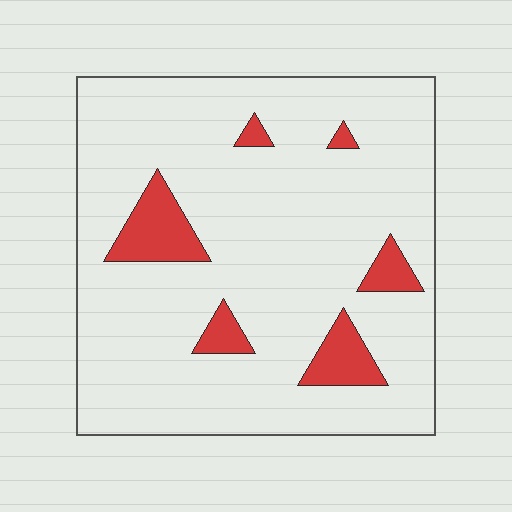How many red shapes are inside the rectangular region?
6.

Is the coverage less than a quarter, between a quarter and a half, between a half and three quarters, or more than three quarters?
Less than a quarter.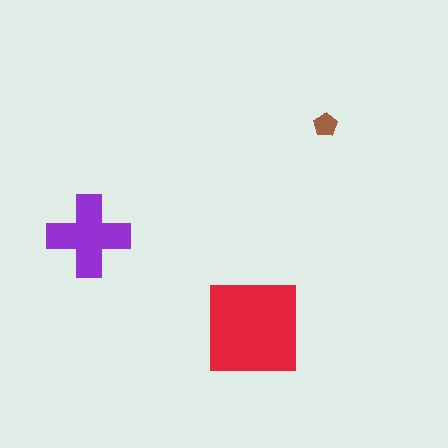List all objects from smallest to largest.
The brown pentagon, the purple cross, the red square.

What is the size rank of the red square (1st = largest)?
1st.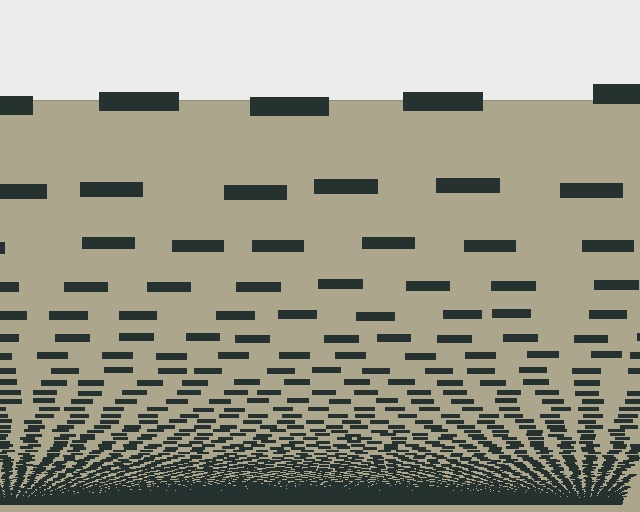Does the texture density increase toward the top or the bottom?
Density increases toward the bottom.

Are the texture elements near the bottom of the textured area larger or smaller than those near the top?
Smaller. The gradient is inverted — elements near the bottom are smaller and denser.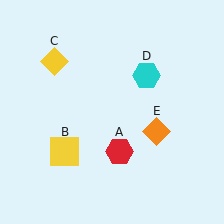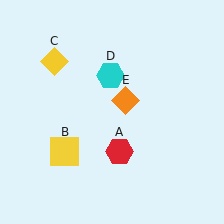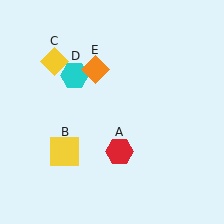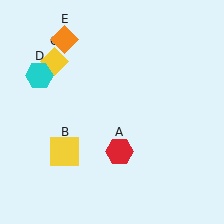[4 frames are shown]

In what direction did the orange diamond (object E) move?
The orange diamond (object E) moved up and to the left.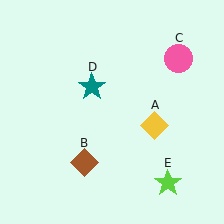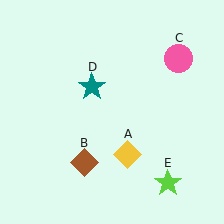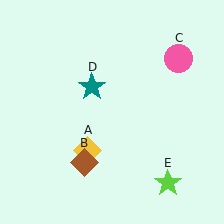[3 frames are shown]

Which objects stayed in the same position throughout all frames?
Brown diamond (object B) and pink circle (object C) and teal star (object D) and lime star (object E) remained stationary.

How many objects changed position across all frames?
1 object changed position: yellow diamond (object A).